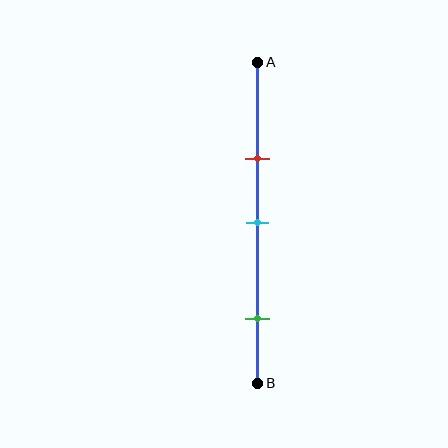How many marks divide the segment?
There are 3 marks dividing the segment.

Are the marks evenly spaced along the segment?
No, the marks are not evenly spaced.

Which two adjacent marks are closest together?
The red and cyan marks are the closest adjacent pair.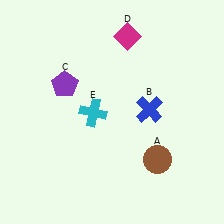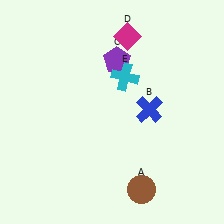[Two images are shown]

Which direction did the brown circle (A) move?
The brown circle (A) moved down.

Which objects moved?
The objects that moved are: the brown circle (A), the purple pentagon (C), the cyan cross (E).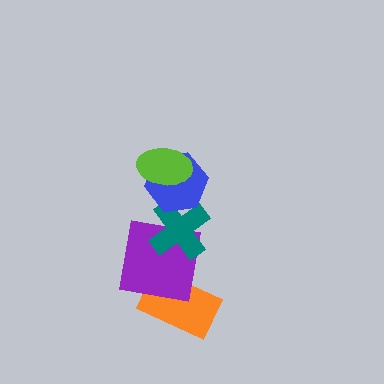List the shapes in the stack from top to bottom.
From top to bottom: the lime ellipse, the blue hexagon, the teal cross, the purple square, the orange rectangle.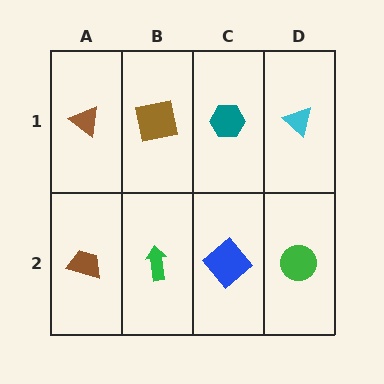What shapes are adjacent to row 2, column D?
A cyan triangle (row 1, column D), a blue diamond (row 2, column C).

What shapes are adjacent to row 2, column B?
A brown square (row 1, column B), a brown trapezoid (row 2, column A), a blue diamond (row 2, column C).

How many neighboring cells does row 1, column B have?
3.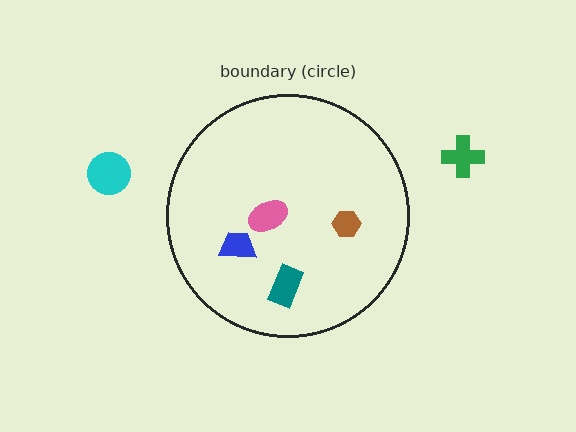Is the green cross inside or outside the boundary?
Outside.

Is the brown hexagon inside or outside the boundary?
Inside.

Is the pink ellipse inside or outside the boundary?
Inside.